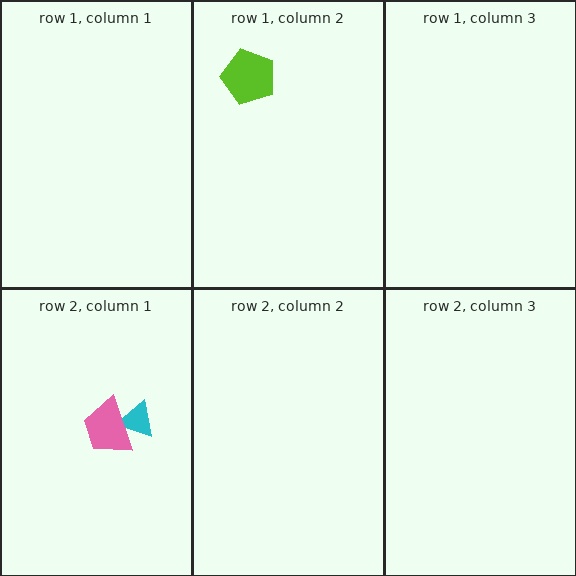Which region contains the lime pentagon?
The row 1, column 2 region.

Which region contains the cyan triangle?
The row 2, column 1 region.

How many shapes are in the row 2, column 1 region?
2.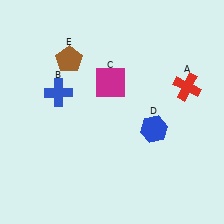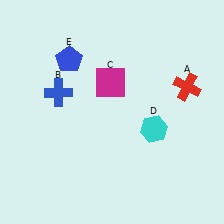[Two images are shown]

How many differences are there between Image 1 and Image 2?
There are 2 differences between the two images.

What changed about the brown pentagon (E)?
In Image 1, E is brown. In Image 2, it changed to blue.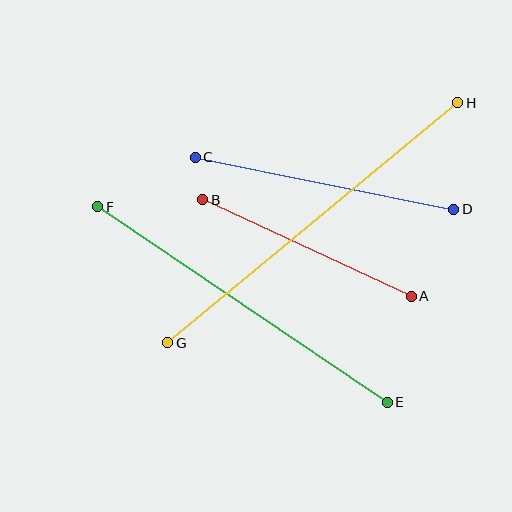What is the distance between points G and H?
The distance is approximately 377 pixels.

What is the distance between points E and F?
The distance is approximately 349 pixels.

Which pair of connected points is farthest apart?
Points G and H are farthest apart.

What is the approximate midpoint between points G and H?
The midpoint is at approximately (313, 223) pixels.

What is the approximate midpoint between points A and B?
The midpoint is at approximately (307, 248) pixels.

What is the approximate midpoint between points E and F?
The midpoint is at approximately (243, 305) pixels.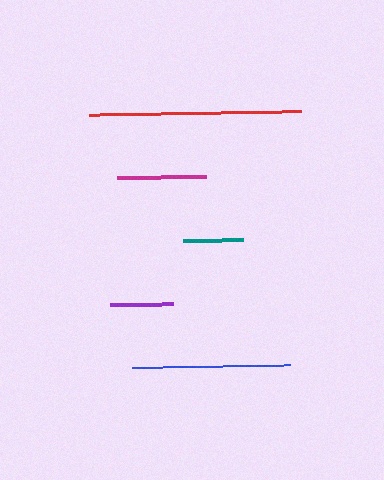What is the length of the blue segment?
The blue segment is approximately 158 pixels long.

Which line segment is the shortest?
The teal line is the shortest at approximately 60 pixels.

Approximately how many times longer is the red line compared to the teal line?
The red line is approximately 3.5 times the length of the teal line.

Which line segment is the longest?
The red line is the longest at approximately 212 pixels.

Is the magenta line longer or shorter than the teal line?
The magenta line is longer than the teal line.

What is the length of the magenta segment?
The magenta segment is approximately 89 pixels long.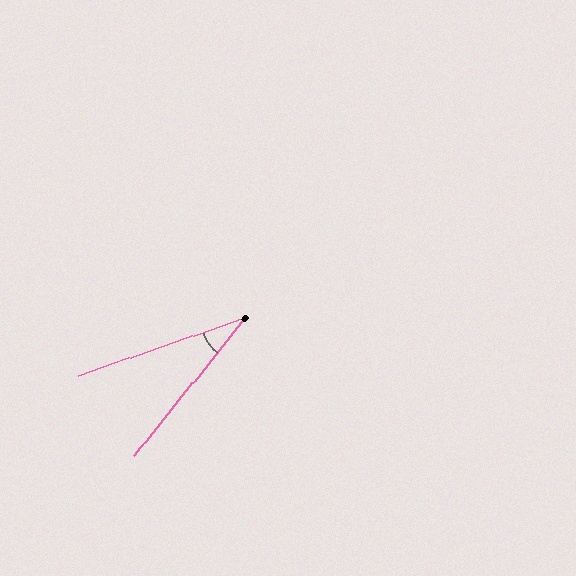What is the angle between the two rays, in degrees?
Approximately 32 degrees.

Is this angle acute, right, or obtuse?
It is acute.